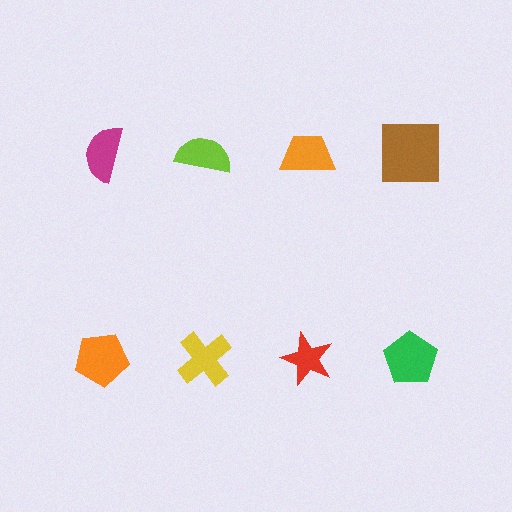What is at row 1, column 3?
An orange trapezoid.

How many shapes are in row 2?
4 shapes.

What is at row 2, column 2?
A yellow cross.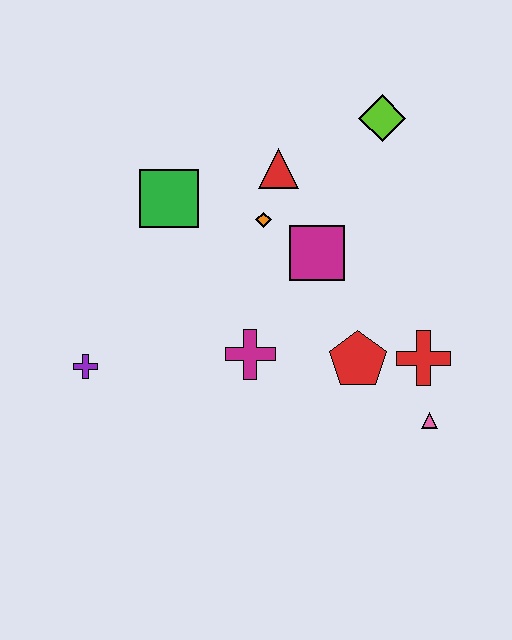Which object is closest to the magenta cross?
The red pentagon is closest to the magenta cross.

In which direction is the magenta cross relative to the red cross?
The magenta cross is to the left of the red cross.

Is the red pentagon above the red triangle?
No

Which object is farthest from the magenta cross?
The lime diamond is farthest from the magenta cross.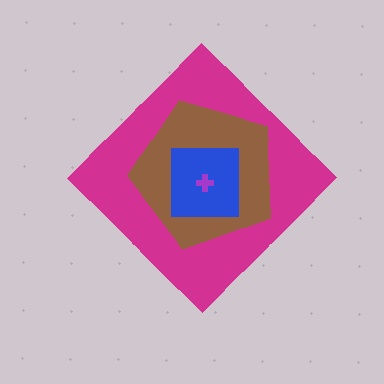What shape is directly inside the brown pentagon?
The blue square.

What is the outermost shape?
The magenta diamond.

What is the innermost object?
The purple cross.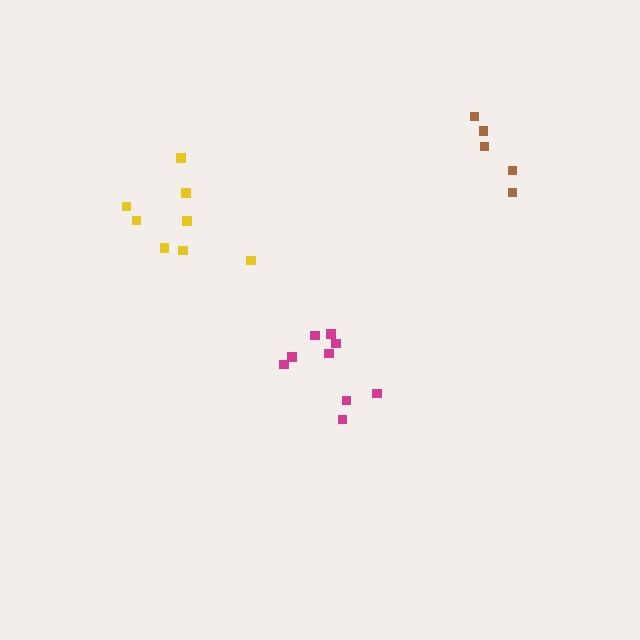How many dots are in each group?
Group 1: 5 dots, Group 2: 9 dots, Group 3: 8 dots (22 total).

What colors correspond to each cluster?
The clusters are colored: brown, magenta, yellow.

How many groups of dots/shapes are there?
There are 3 groups.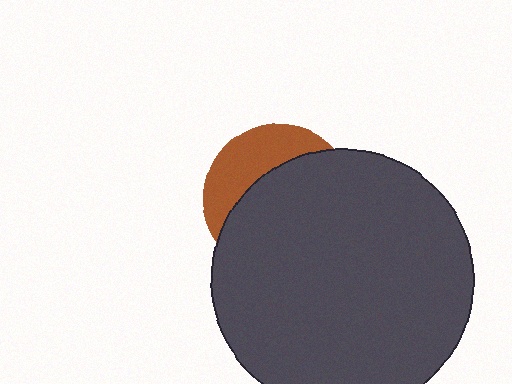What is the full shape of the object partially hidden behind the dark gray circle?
The partially hidden object is a brown circle.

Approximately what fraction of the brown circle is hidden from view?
Roughly 68% of the brown circle is hidden behind the dark gray circle.